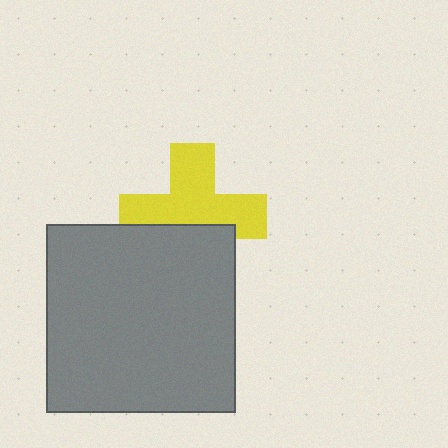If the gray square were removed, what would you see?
You would see the complete yellow cross.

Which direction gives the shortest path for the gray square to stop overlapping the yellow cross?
Moving down gives the shortest separation.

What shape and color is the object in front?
The object in front is a gray square.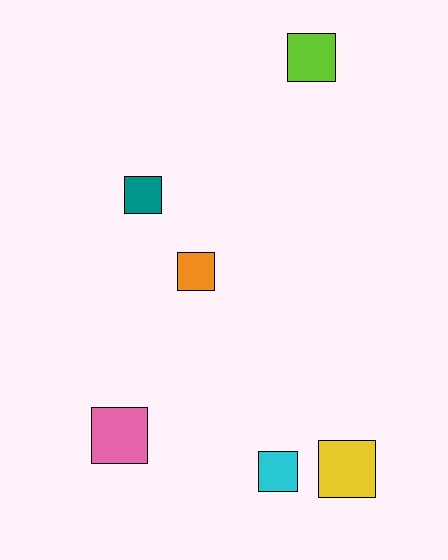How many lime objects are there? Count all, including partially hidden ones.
There is 1 lime object.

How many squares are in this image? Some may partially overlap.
There are 6 squares.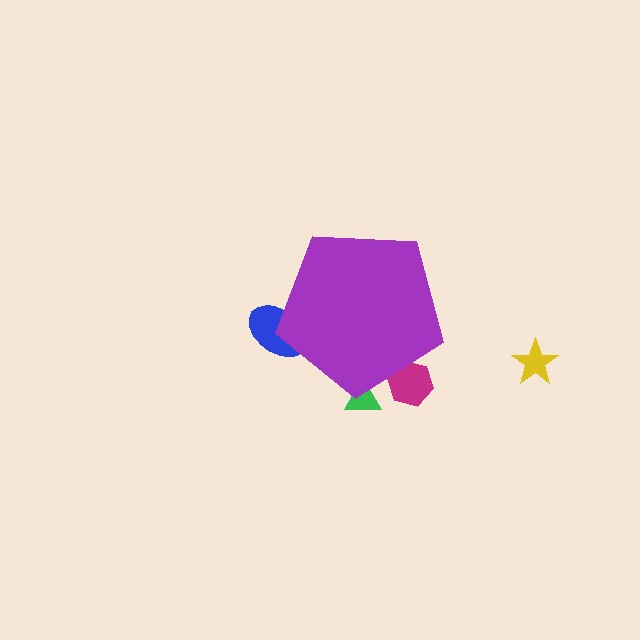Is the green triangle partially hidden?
Yes, the green triangle is partially hidden behind the purple pentagon.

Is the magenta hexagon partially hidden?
Yes, the magenta hexagon is partially hidden behind the purple pentagon.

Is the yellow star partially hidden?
No, the yellow star is fully visible.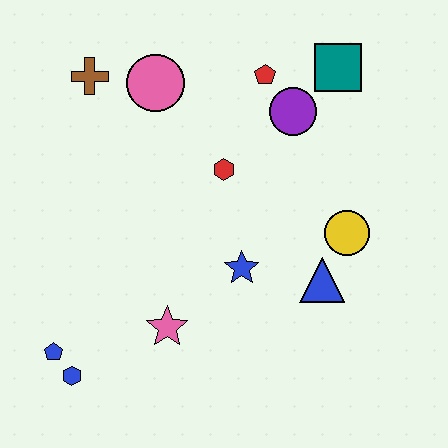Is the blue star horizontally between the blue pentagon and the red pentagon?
Yes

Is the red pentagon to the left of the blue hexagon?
No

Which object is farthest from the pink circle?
The blue hexagon is farthest from the pink circle.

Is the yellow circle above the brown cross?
No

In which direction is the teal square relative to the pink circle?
The teal square is to the right of the pink circle.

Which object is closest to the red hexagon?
The purple circle is closest to the red hexagon.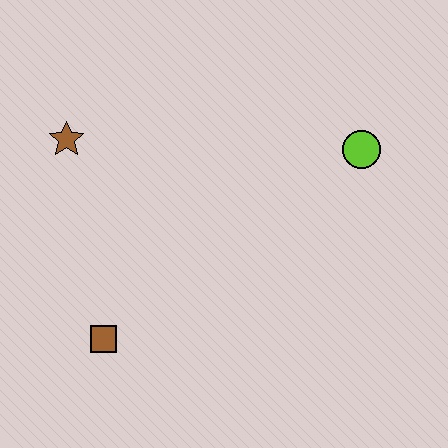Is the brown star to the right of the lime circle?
No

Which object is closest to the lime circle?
The brown star is closest to the lime circle.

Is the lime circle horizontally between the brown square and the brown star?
No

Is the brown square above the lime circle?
No